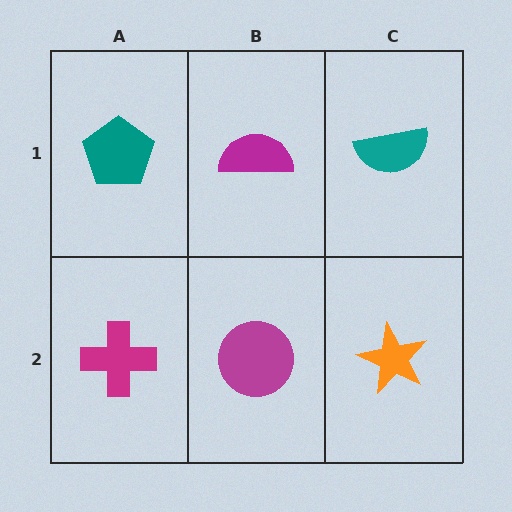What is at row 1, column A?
A teal pentagon.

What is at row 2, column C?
An orange star.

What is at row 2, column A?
A magenta cross.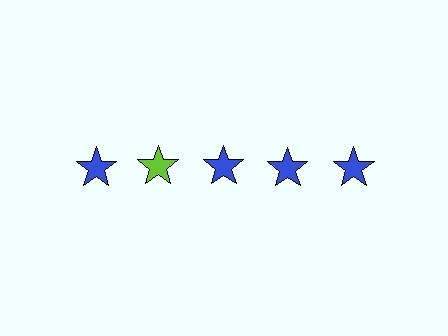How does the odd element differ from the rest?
It has a different color: lime instead of blue.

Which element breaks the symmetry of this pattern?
The lime star in the top row, second from left column breaks the symmetry. All other shapes are blue stars.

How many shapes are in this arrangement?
There are 5 shapes arranged in a grid pattern.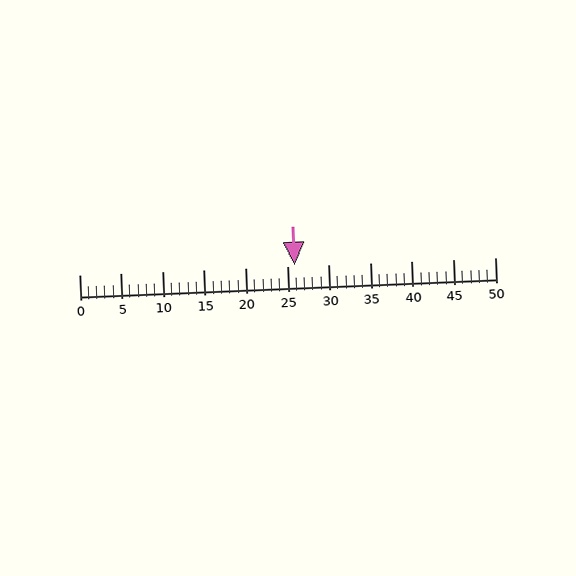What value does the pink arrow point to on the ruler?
The pink arrow points to approximately 26.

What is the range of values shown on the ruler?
The ruler shows values from 0 to 50.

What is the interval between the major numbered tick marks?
The major tick marks are spaced 5 units apart.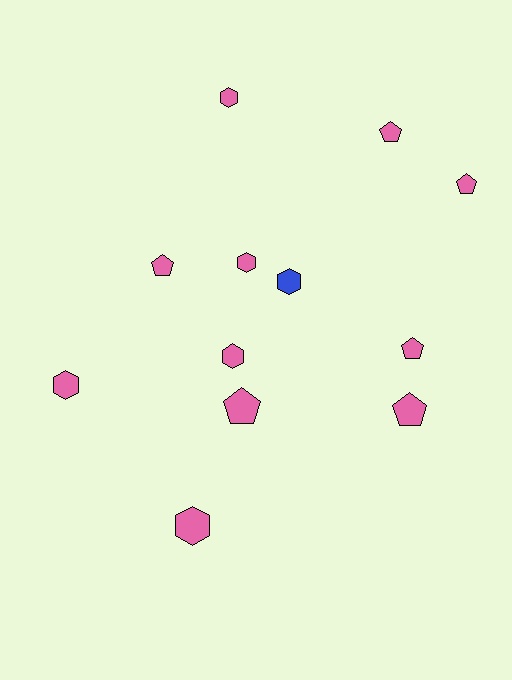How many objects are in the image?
There are 12 objects.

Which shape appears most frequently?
Pentagon, with 6 objects.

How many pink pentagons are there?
There are 6 pink pentagons.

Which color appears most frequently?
Pink, with 11 objects.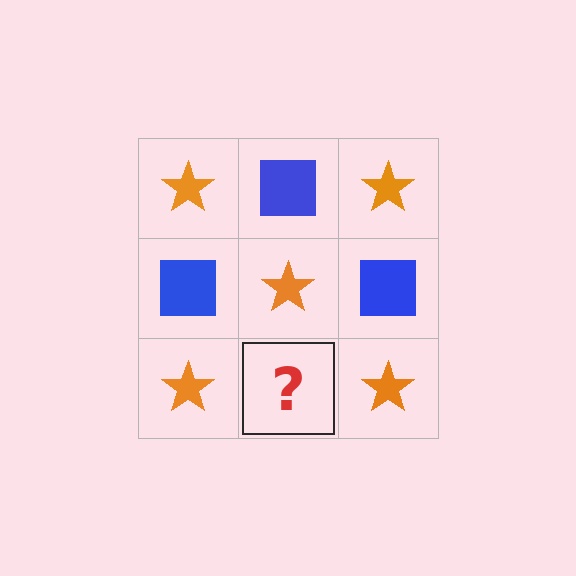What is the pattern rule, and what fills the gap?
The rule is that it alternates orange star and blue square in a checkerboard pattern. The gap should be filled with a blue square.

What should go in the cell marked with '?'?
The missing cell should contain a blue square.